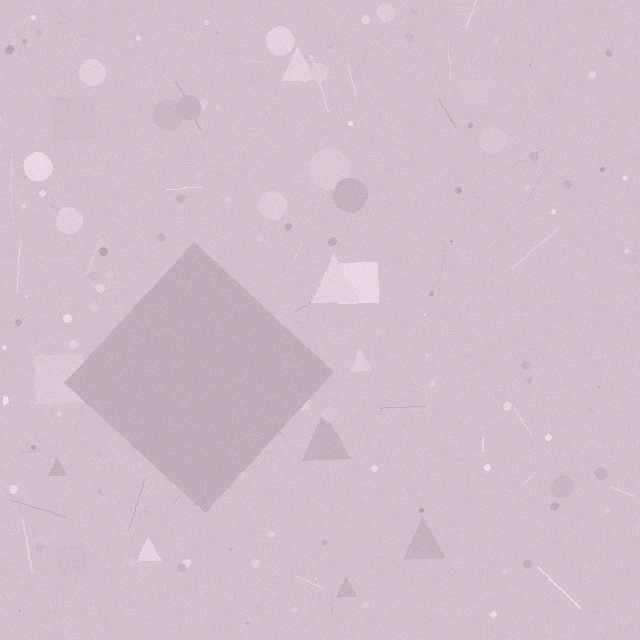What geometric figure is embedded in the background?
A diamond is embedded in the background.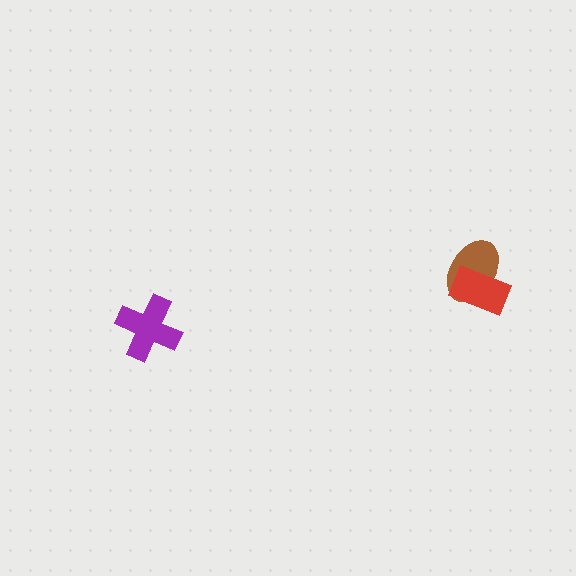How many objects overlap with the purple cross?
0 objects overlap with the purple cross.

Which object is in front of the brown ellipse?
The red rectangle is in front of the brown ellipse.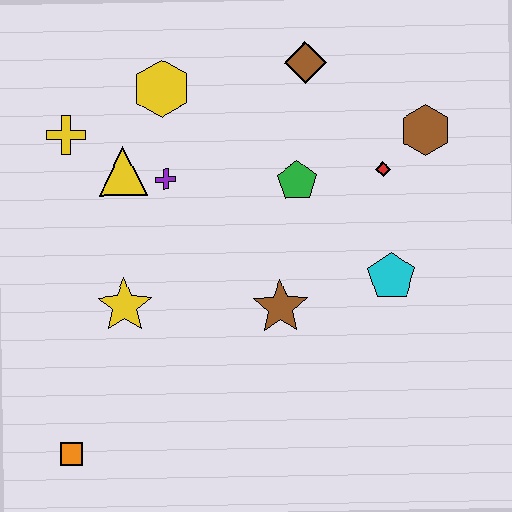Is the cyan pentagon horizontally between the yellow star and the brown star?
No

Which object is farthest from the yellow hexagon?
The orange square is farthest from the yellow hexagon.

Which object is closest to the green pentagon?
The red diamond is closest to the green pentagon.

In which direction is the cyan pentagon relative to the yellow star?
The cyan pentagon is to the right of the yellow star.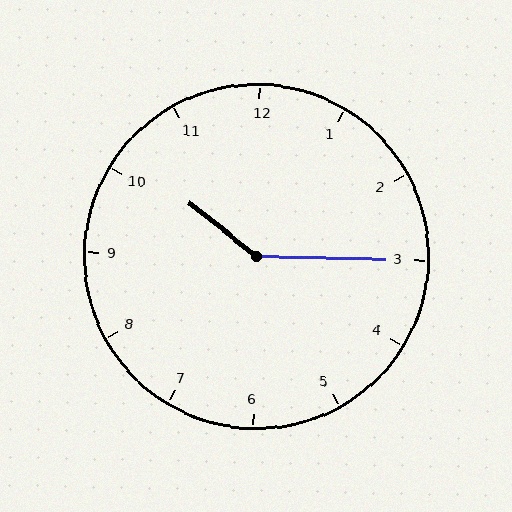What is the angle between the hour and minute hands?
Approximately 142 degrees.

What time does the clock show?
10:15.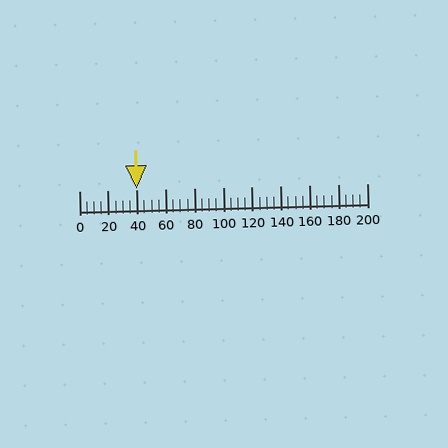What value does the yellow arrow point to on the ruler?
The yellow arrow points to approximately 40.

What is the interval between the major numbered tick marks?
The major tick marks are spaced 20 units apart.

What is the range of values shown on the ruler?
The ruler shows values from 0 to 200.